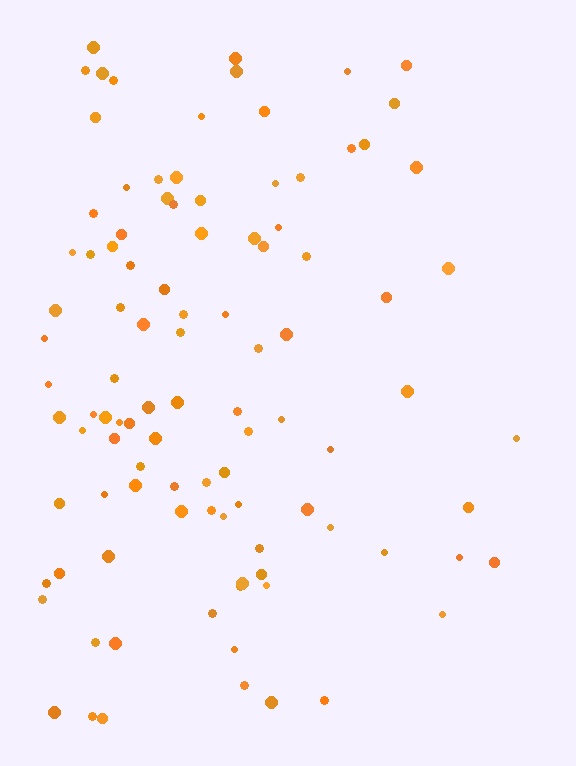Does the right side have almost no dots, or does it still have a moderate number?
Still a moderate number, just noticeably fewer than the left.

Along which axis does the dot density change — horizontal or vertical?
Horizontal.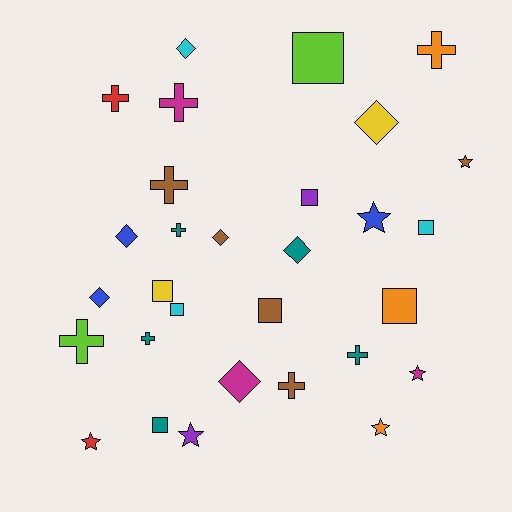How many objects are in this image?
There are 30 objects.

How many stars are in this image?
There are 6 stars.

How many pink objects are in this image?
There are no pink objects.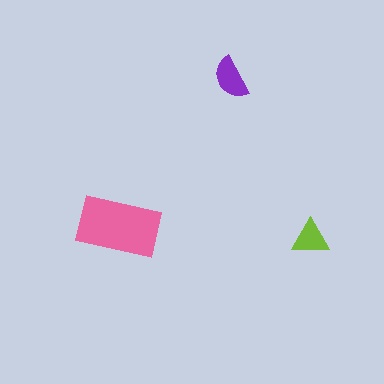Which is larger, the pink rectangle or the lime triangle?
The pink rectangle.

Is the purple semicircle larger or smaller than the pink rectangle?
Smaller.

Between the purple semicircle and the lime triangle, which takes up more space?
The purple semicircle.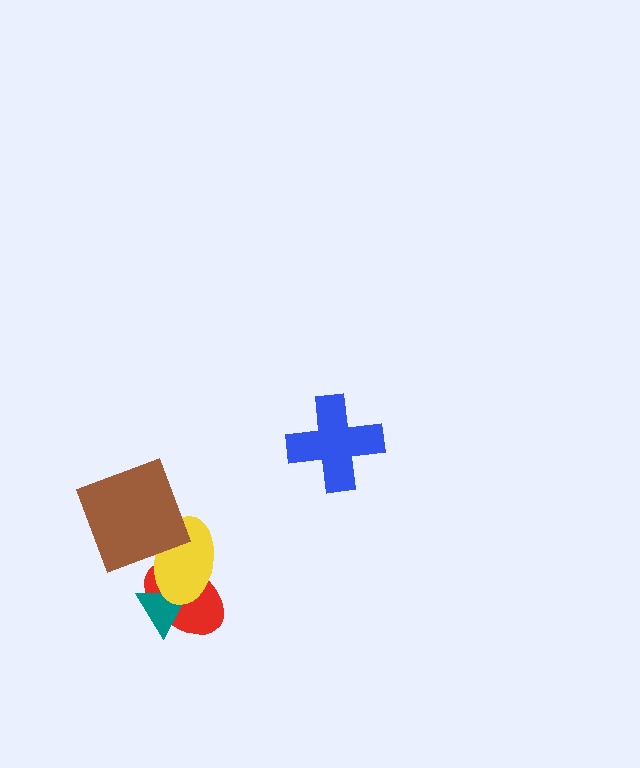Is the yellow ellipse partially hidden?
Yes, it is partially covered by another shape.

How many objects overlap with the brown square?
1 object overlaps with the brown square.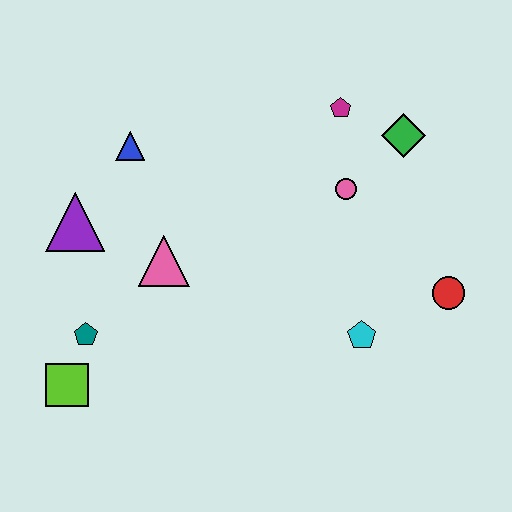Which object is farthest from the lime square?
The green diamond is farthest from the lime square.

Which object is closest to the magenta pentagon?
The green diamond is closest to the magenta pentagon.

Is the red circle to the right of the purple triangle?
Yes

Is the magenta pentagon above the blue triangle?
Yes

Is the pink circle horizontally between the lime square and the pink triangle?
No